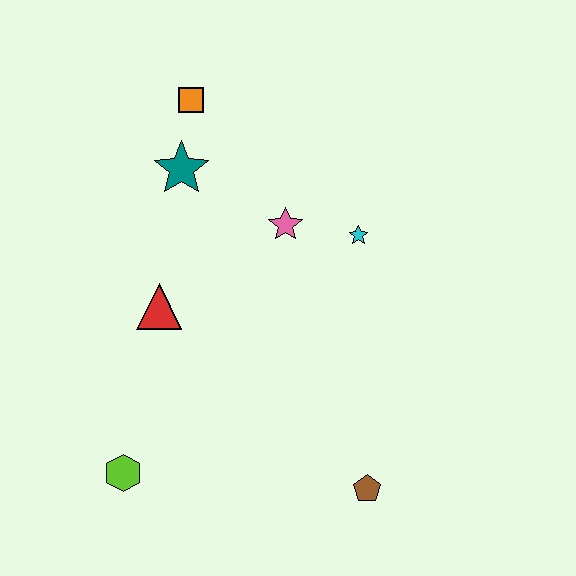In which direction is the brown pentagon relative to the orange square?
The brown pentagon is below the orange square.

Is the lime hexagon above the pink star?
No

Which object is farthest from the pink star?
The lime hexagon is farthest from the pink star.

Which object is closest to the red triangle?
The teal star is closest to the red triangle.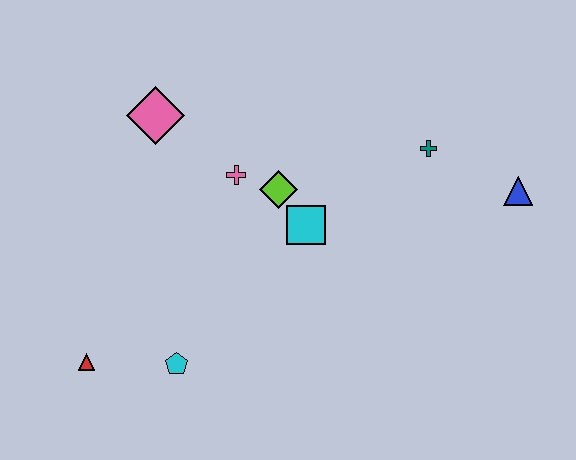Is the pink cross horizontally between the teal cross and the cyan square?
No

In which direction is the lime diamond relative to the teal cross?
The lime diamond is to the left of the teal cross.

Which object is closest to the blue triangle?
The teal cross is closest to the blue triangle.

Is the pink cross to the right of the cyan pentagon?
Yes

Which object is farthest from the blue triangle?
The red triangle is farthest from the blue triangle.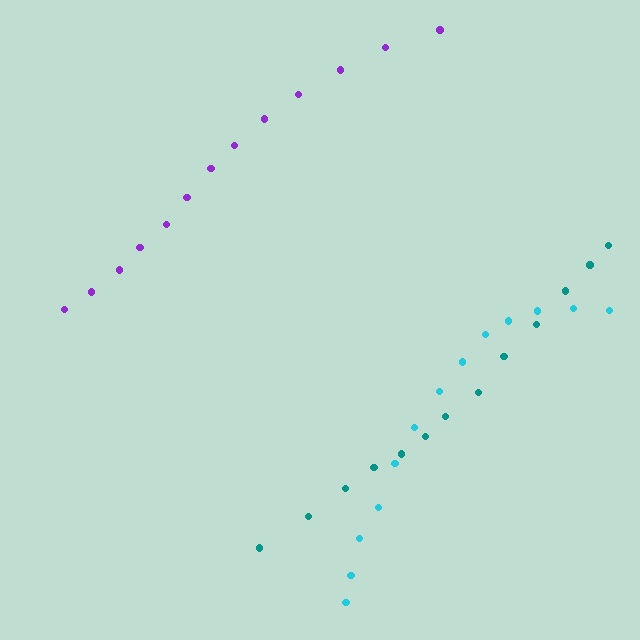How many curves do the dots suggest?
There are 3 distinct paths.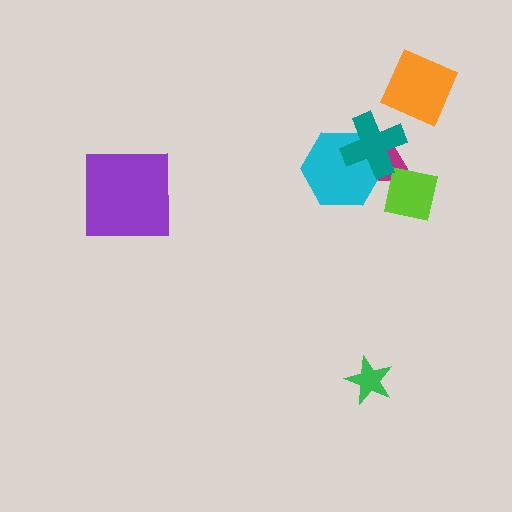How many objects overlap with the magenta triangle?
3 objects overlap with the magenta triangle.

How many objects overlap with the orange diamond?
0 objects overlap with the orange diamond.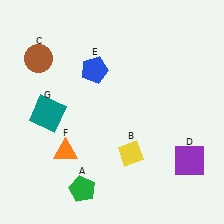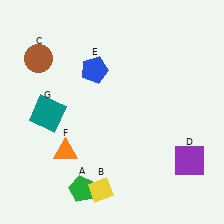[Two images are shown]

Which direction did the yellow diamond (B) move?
The yellow diamond (B) moved down.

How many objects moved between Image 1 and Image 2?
1 object moved between the two images.